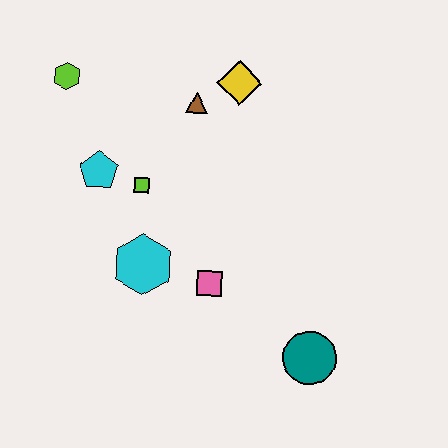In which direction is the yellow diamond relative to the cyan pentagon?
The yellow diamond is to the right of the cyan pentagon.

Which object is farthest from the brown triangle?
The teal circle is farthest from the brown triangle.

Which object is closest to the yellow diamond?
The brown triangle is closest to the yellow diamond.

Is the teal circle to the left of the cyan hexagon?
No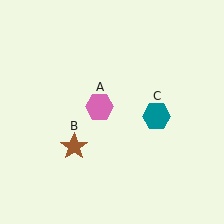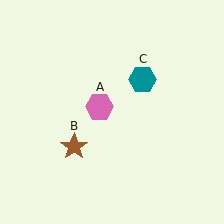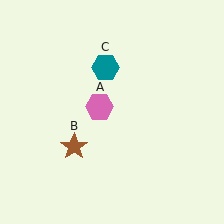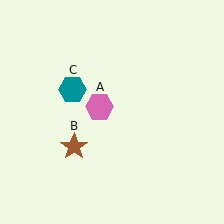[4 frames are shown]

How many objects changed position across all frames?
1 object changed position: teal hexagon (object C).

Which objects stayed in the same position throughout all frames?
Pink hexagon (object A) and brown star (object B) remained stationary.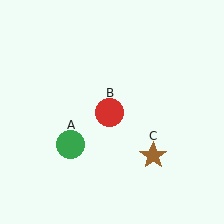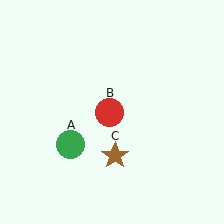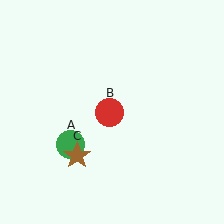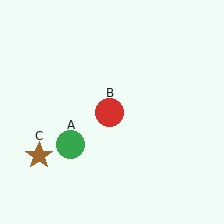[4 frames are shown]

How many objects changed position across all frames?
1 object changed position: brown star (object C).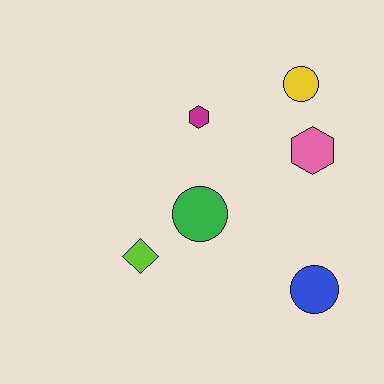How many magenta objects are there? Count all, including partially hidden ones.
There is 1 magenta object.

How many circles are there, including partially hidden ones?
There are 3 circles.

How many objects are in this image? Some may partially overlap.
There are 6 objects.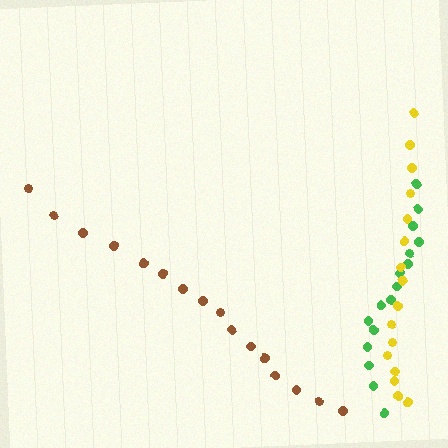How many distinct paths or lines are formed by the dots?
There are 3 distinct paths.